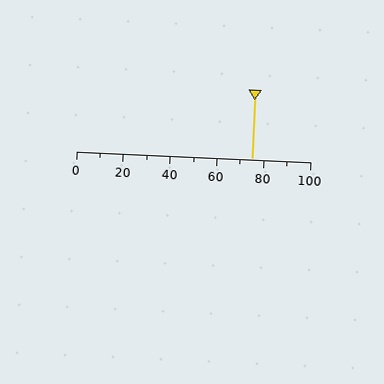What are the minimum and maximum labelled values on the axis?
The axis runs from 0 to 100.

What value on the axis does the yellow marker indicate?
The marker indicates approximately 75.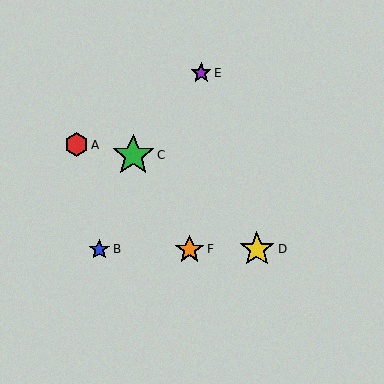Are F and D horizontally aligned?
Yes, both are at y≈249.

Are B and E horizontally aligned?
No, B is at y≈249 and E is at y≈73.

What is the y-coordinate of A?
Object A is at y≈145.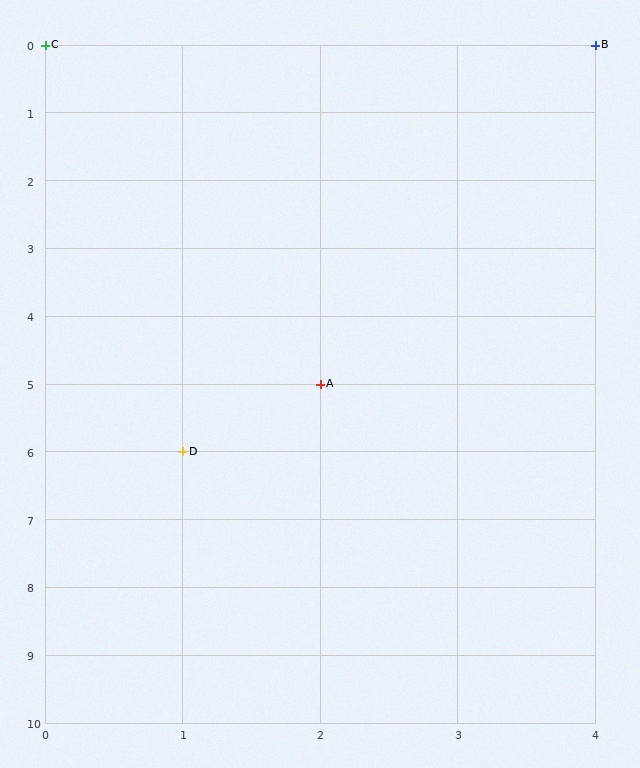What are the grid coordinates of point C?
Point C is at grid coordinates (0, 0).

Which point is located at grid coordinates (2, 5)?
Point A is at (2, 5).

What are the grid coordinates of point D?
Point D is at grid coordinates (1, 6).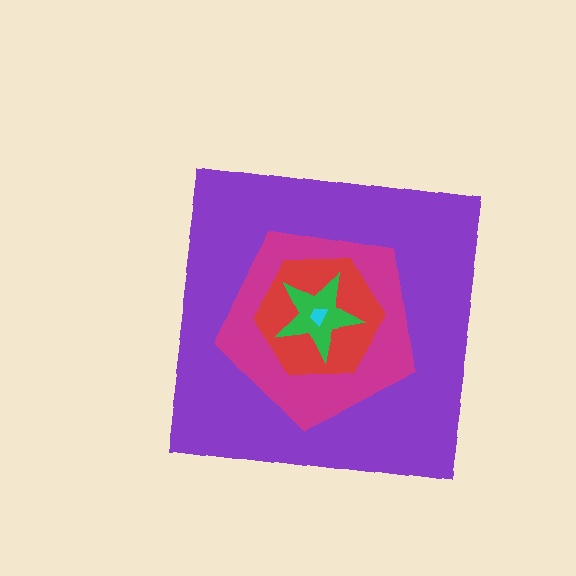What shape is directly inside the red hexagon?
The green star.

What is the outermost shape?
The purple square.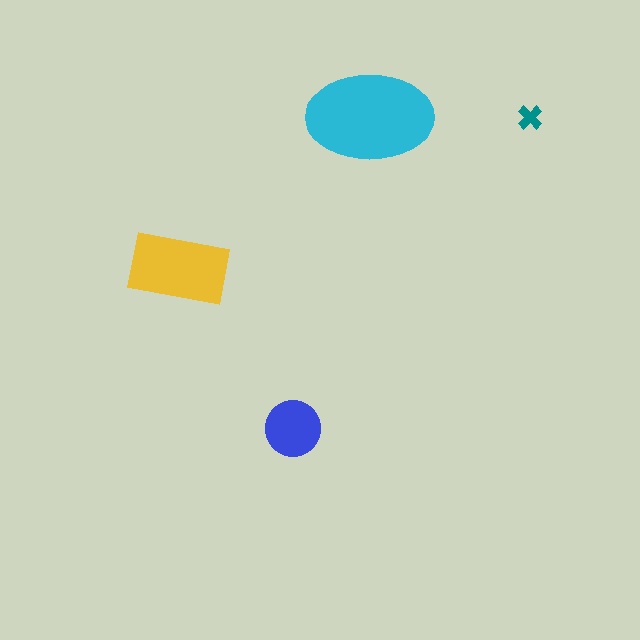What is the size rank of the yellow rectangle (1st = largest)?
2nd.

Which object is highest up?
The cyan ellipse is topmost.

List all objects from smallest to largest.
The teal cross, the blue circle, the yellow rectangle, the cyan ellipse.